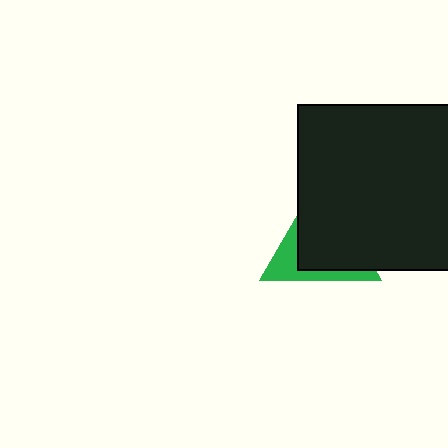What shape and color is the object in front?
The object in front is a black rectangle.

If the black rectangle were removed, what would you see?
You would see the complete green triangle.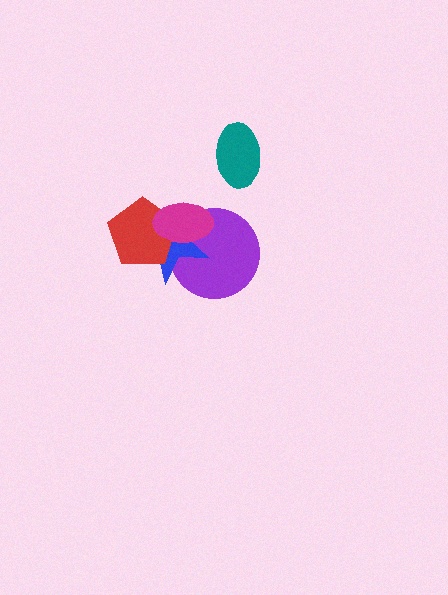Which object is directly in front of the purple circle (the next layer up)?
The blue star is directly in front of the purple circle.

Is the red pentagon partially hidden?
Yes, it is partially covered by another shape.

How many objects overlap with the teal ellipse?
0 objects overlap with the teal ellipse.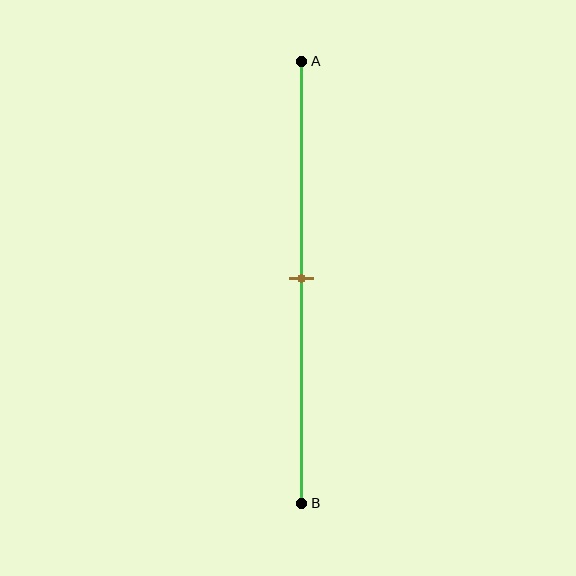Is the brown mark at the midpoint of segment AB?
Yes, the mark is approximately at the midpoint.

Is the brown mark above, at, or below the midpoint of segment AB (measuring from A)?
The brown mark is approximately at the midpoint of segment AB.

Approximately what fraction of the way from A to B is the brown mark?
The brown mark is approximately 50% of the way from A to B.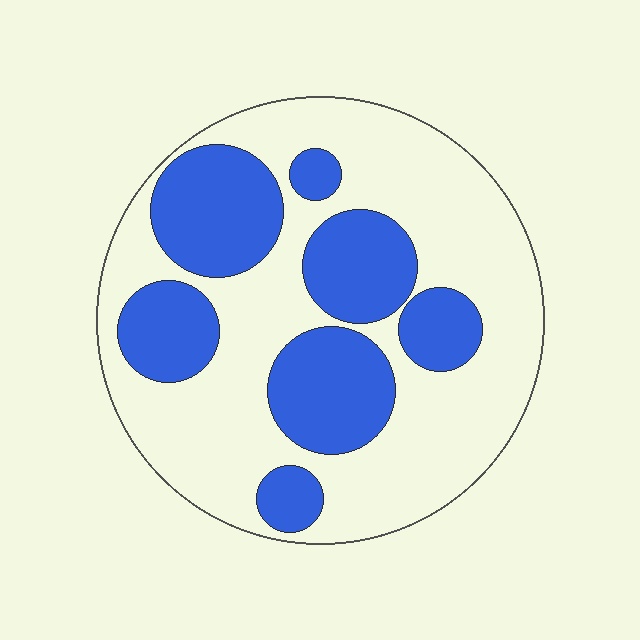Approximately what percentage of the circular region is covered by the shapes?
Approximately 35%.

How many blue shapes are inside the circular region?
7.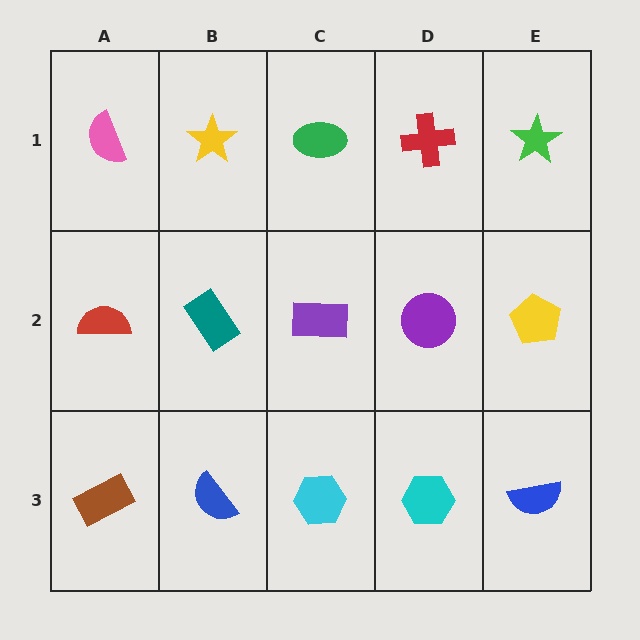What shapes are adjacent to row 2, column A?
A pink semicircle (row 1, column A), a brown rectangle (row 3, column A), a teal rectangle (row 2, column B).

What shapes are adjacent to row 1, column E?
A yellow pentagon (row 2, column E), a red cross (row 1, column D).